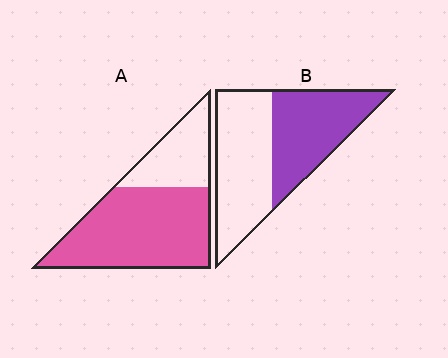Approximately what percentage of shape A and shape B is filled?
A is approximately 70% and B is approximately 45%.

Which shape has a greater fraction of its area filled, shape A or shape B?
Shape A.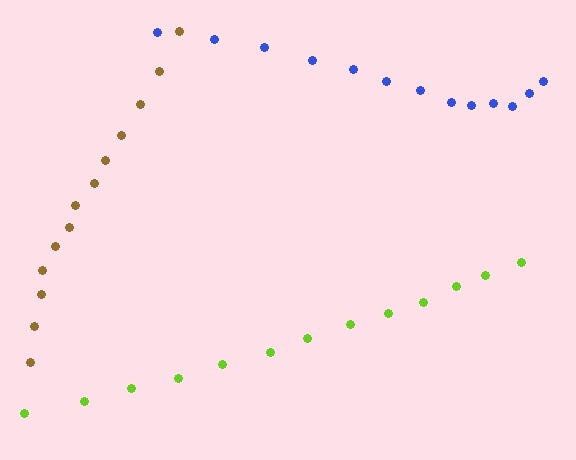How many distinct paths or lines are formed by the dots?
There are 3 distinct paths.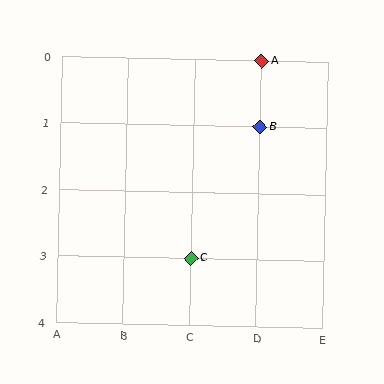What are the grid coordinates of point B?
Point B is at grid coordinates (D, 1).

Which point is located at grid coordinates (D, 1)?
Point B is at (D, 1).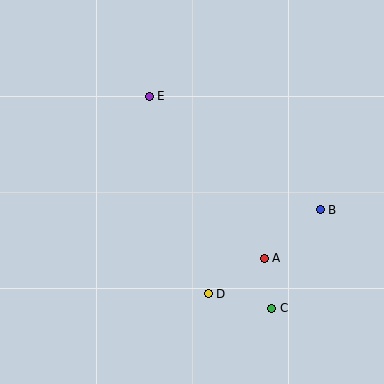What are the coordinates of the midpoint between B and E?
The midpoint between B and E is at (235, 153).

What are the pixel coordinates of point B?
Point B is at (320, 210).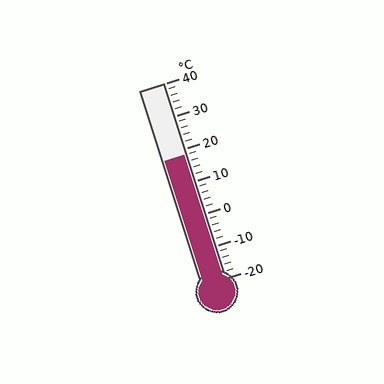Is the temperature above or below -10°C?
The temperature is above -10°C.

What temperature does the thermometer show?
The thermometer shows approximately 18°C.